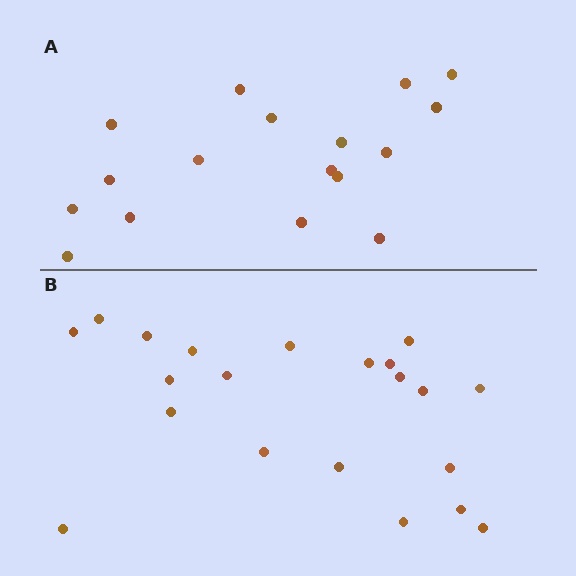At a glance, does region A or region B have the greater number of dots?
Region B (the bottom region) has more dots.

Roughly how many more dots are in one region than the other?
Region B has about 4 more dots than region A.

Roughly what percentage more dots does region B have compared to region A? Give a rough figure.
About 25% more.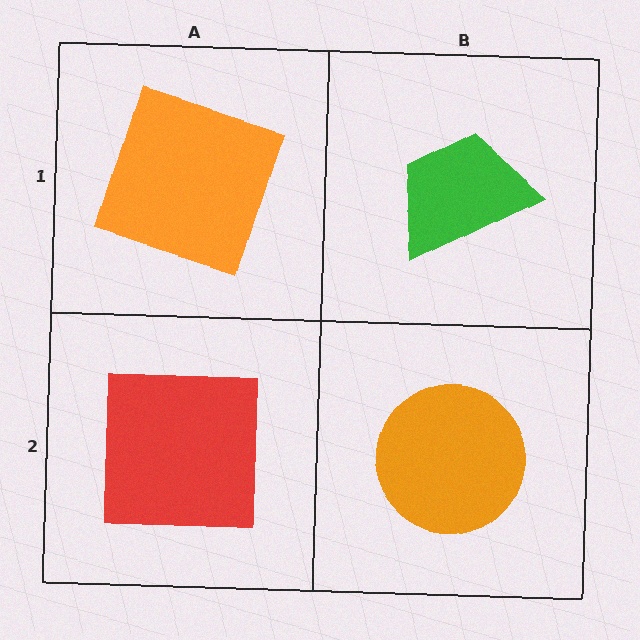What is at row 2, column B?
An orange circle.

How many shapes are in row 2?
2 shapes.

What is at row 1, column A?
An orange square.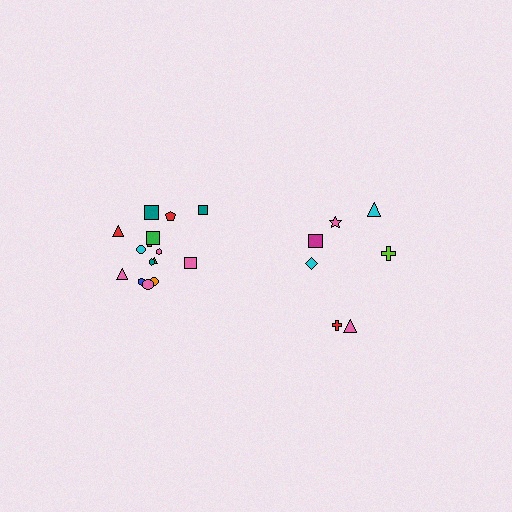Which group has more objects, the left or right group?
The left group.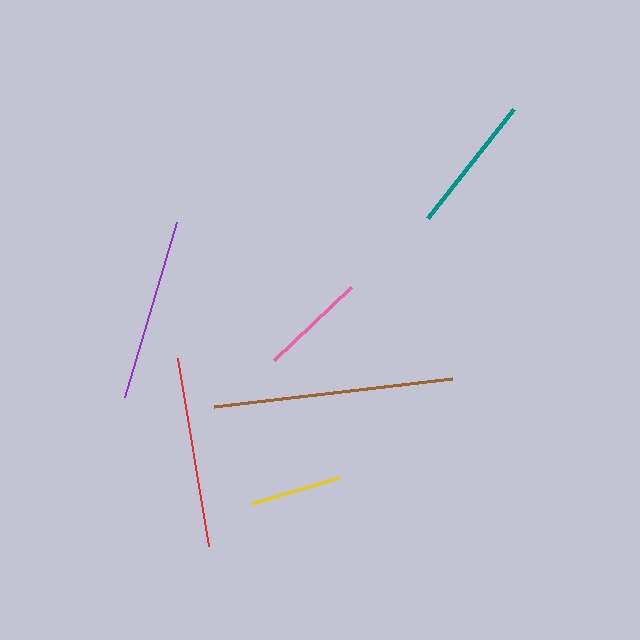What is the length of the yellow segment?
The yellow segment is approximately 91 pixels long.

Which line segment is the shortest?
The yellow line is the shortest at approximately 91 pixels.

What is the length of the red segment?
The red segment is approximately 190 pixels long.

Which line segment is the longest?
The brown line is the longest at approximately 239 pixels.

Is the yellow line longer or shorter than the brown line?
The brown line is longer than the yellow line.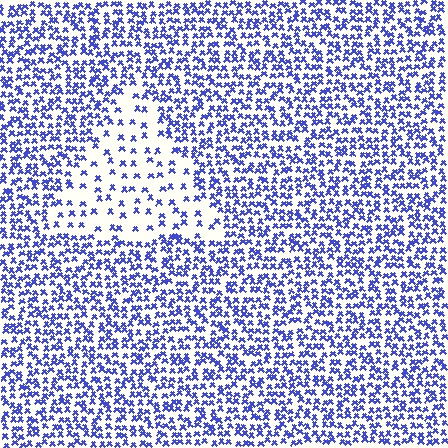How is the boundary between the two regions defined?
The boundary is defined by a change in element density (approximately 2.6x ratio). All elements are the same color, size, and shape.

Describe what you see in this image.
The image contains small blue elements arranged at two different densities. A triangle-shaped region is visible where the elements are less densely packed than the surrounding area.